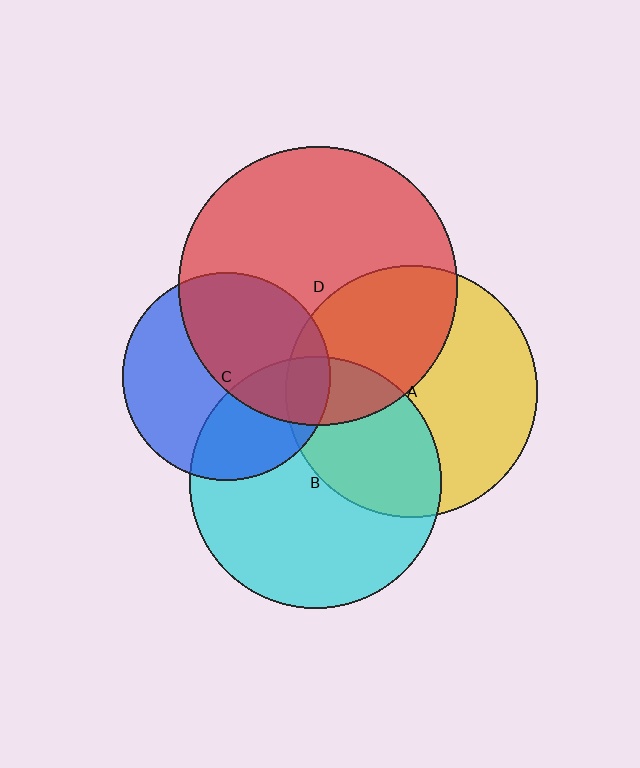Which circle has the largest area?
Circle D (red).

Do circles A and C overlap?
Yes.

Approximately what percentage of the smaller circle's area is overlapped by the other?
Approximately 10%.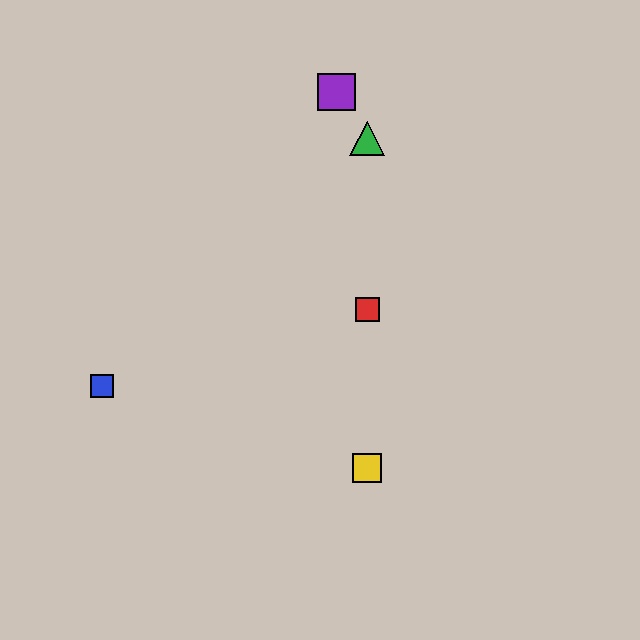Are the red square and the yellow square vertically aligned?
Yes, both are at x≈367.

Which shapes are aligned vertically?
The red square, the green triangle, the yellow square are aligned vertically.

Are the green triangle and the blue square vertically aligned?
No, the green triangle is at x≈367 and the blue square is at x≈102.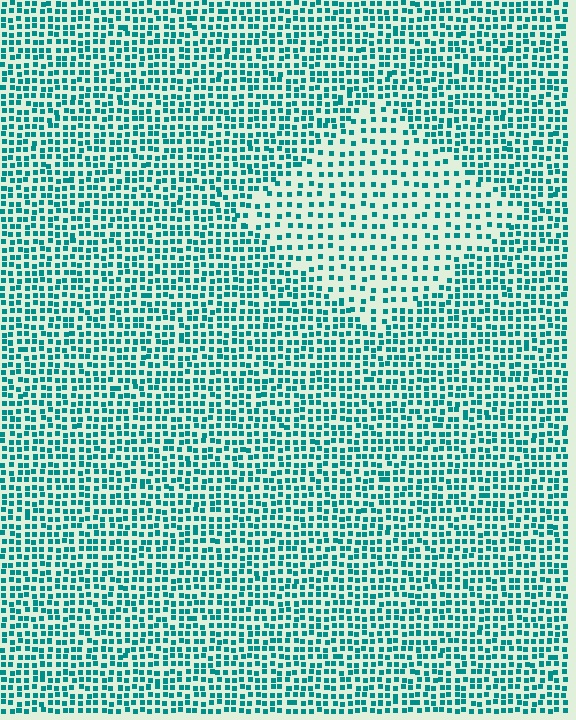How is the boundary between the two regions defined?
The boundary is defined by a change in element density (approximately 1.9x ratio). All elements are the same color, size, and shape.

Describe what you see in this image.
The image contains small teal elements arranged at two different densities. A diamond-shaped region is visible where the elements are less densely packed than the surrounding area.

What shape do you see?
I see a diamond.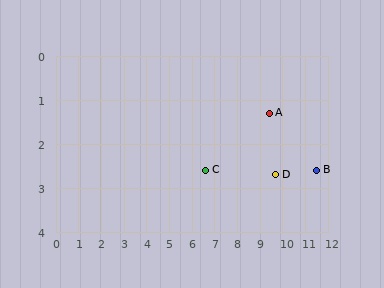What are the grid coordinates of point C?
Point C is at approximately (6.6, 2.6).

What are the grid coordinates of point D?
Point D is at approximately (9.7, 2.7).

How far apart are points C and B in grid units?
Points C and B are about 4.9 grid units apart.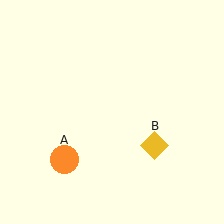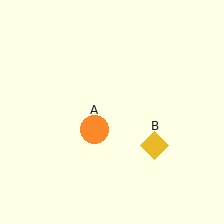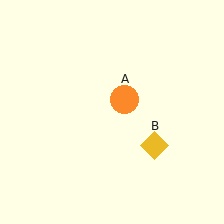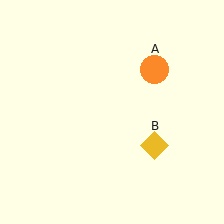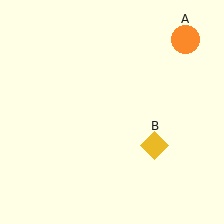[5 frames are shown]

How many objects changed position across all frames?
1 object changed position: orange circle (object A).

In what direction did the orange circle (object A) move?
The orange circle (object A) moved up and to the right.